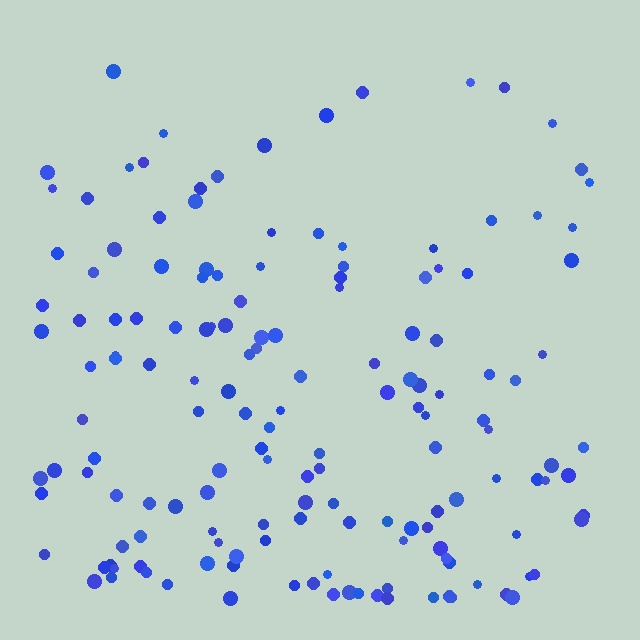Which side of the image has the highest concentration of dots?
The bottom.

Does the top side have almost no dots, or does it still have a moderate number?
Still a moderate number, just noticeably fewer than the bottom.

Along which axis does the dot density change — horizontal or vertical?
Vertical.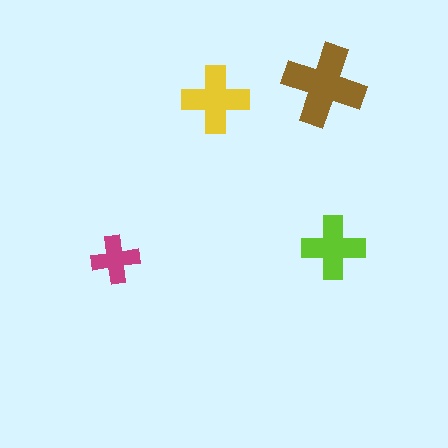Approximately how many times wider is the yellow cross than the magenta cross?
About 1.5 times wider.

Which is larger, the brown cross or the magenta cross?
The brown one.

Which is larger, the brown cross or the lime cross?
The brown one.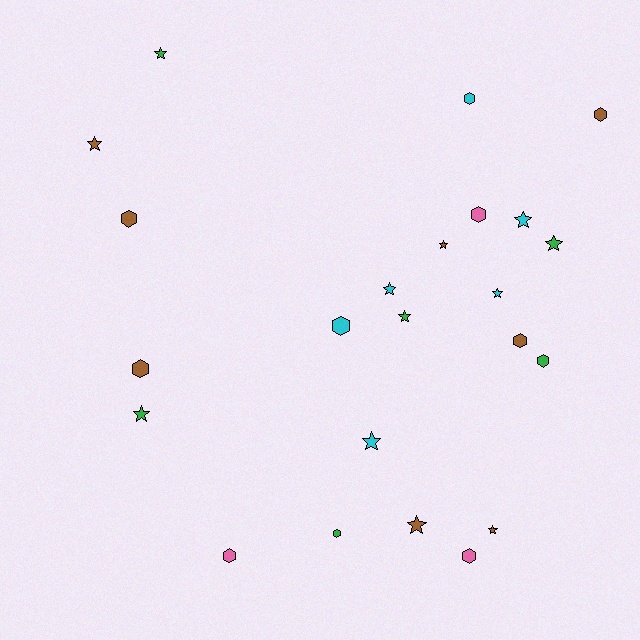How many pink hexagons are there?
There are 3 pink hexagons.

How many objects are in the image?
There are 23 objects.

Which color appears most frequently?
Brown, with 8 objects.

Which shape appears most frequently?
Star, with 12 objects.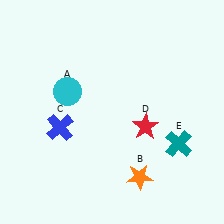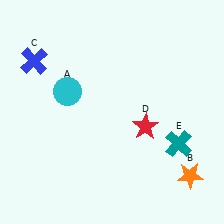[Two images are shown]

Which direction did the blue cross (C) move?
The blue cross (C) moved up.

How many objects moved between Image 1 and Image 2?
2 objects moved between the two images.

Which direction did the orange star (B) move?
The orange star (B) moved right.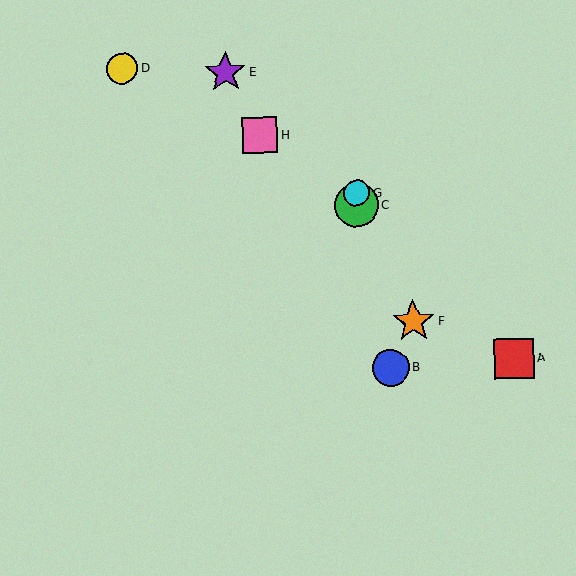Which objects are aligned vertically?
Objects C, G are aligned vertically.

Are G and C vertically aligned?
Yes, both are at x≈356.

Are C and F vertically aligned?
No, C is at x≈357 and F is at x≈413.